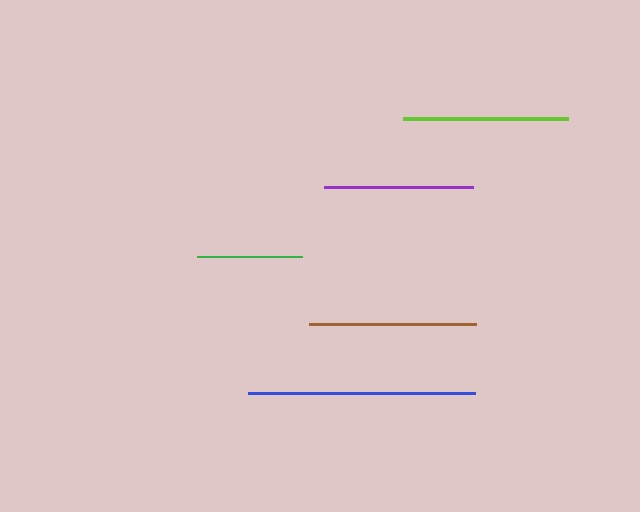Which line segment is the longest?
The blue line is the longest at approximately 227 pixels.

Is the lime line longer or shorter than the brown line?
The brown line is longer than the lime line.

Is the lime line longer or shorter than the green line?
The lime line is longer than the green line.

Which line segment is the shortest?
The green line is the shortest at approximately 105 pixels.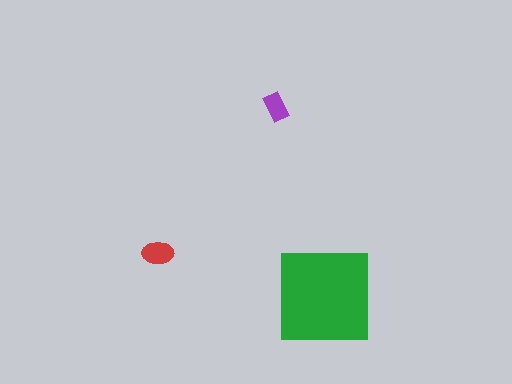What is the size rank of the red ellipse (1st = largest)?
2nd.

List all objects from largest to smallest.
The green square, the red ellipse, the purple rectangle.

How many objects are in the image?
There are 3 objects in the image.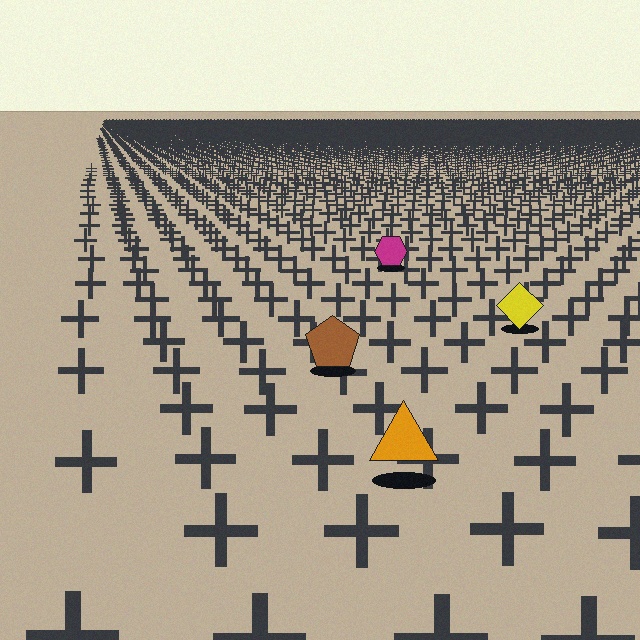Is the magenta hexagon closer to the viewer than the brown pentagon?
No. The brown pentagon is closer — you can tell from the texture gradient: the ground texture is coarser near it.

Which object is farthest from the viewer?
The magenta hexagon is farthest from the viewer. It appears smaller and the ground texture around it is denser.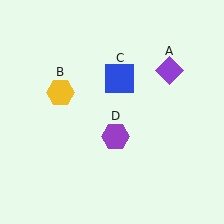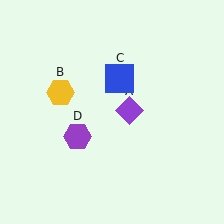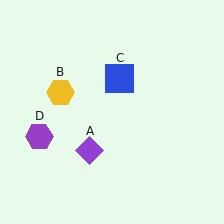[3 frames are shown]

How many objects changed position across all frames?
2 objects changed position: purple diamond (object A), purple hexagon (object D).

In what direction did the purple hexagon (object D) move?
The purple hexagon (object D) moved left.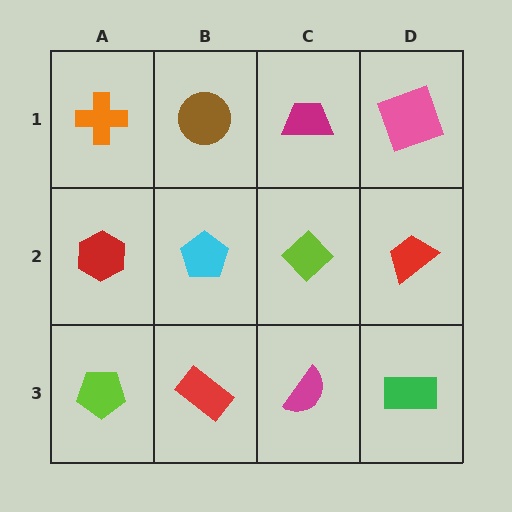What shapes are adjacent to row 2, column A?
An orange cross (row 1, column A), a lime pentagon (row 3, column A), a cyan pentagon (row 2, column B).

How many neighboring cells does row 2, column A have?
3.